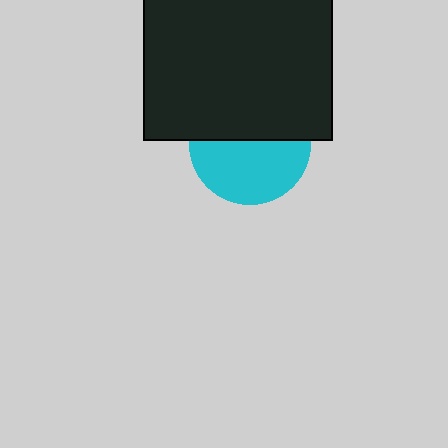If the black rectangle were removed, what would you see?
You would see the complete cyan circle.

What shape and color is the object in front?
The object in front is a black rectangle.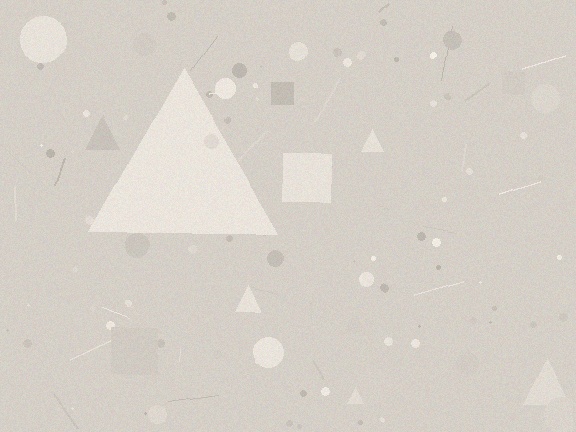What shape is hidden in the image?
A triangle is hidden in the image.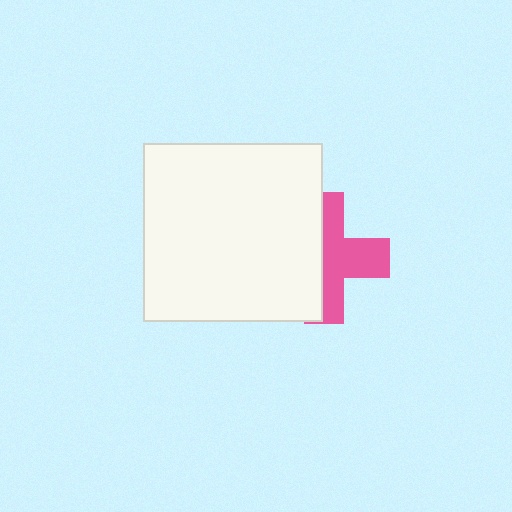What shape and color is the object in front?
The object in front is a white square.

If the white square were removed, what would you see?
You would see the complete pink cross.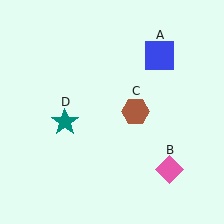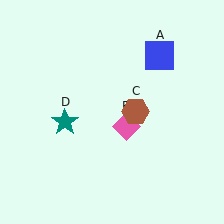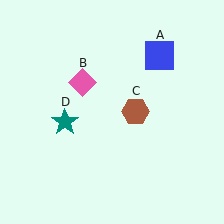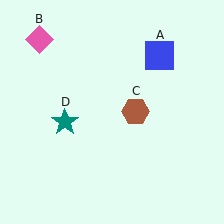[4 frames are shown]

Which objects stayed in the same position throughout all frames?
Blue square (object A) and brown hexagon (object C) and teal star (object D) remained stationary.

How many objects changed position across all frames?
1 object changed position: pink diamond (object B).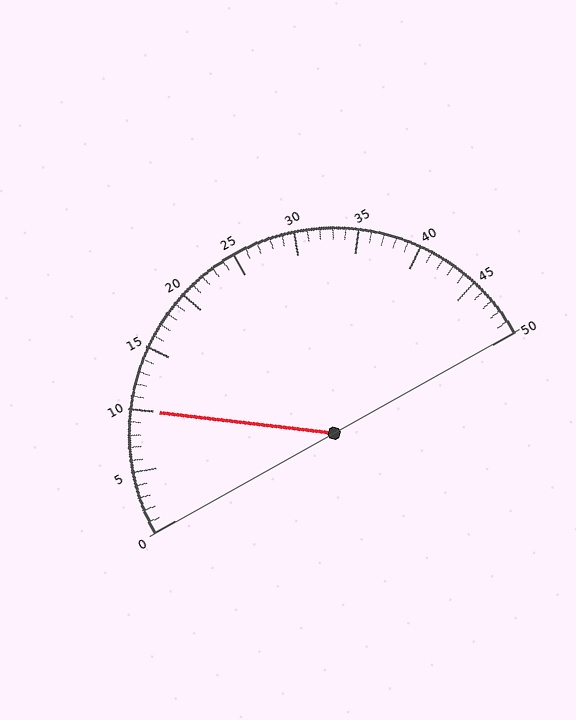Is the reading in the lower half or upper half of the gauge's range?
The reading is in the lower half of the range (0 to 50).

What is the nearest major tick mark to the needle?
The nearest major tick mark is 10.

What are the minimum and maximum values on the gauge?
The gauge ranges from 0 to 50.